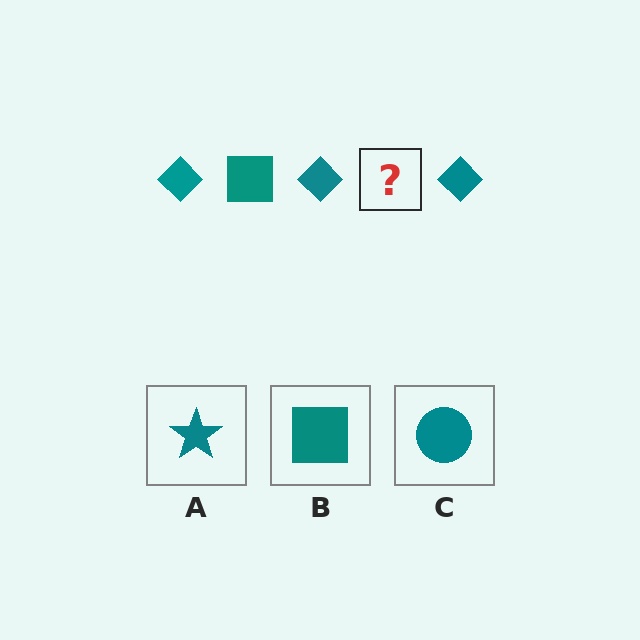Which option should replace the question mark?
Option B.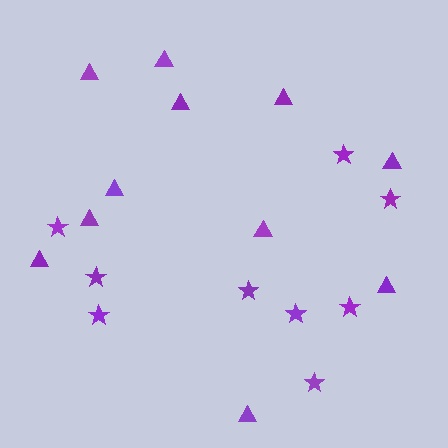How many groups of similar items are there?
There are 2 groups: one group of stars (9) and one group of triangles (11).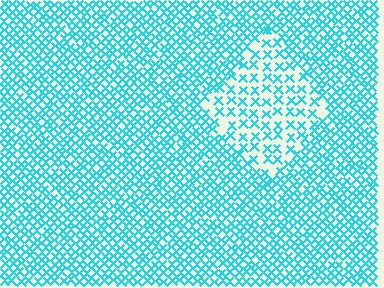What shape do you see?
I see a diamond.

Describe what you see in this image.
The image contains small cyan elements arranged at two different densities. A diamond-shaped region is visible where the elements are less densely packed than the surrounding area.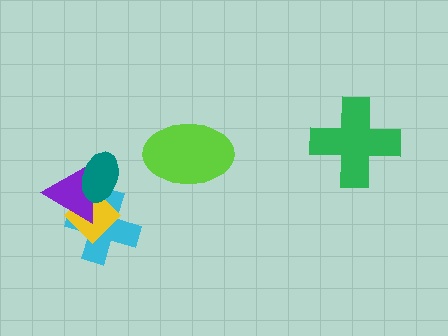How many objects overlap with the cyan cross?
3 objects overlap with the cyan cross.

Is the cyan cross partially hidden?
Yes, it is partially covered by another shape.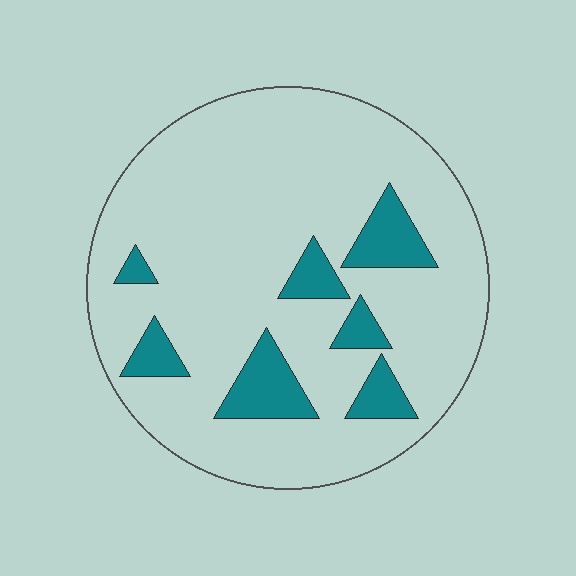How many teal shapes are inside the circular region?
7.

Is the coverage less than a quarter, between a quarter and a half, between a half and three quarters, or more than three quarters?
Less than a quarter.